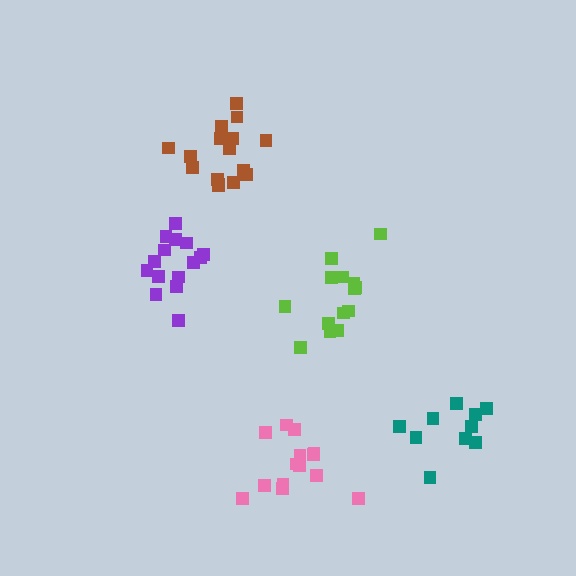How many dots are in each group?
Group 1: 15 dots, Group 2: 14 dots, Group 3: 16 dots, Group 4: 10 dots, Group 5: 14 dots (69 total).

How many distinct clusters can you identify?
There are 5 distinct clusters.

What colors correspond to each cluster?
The clusters are colored: purple, pink, brown, teal, lime.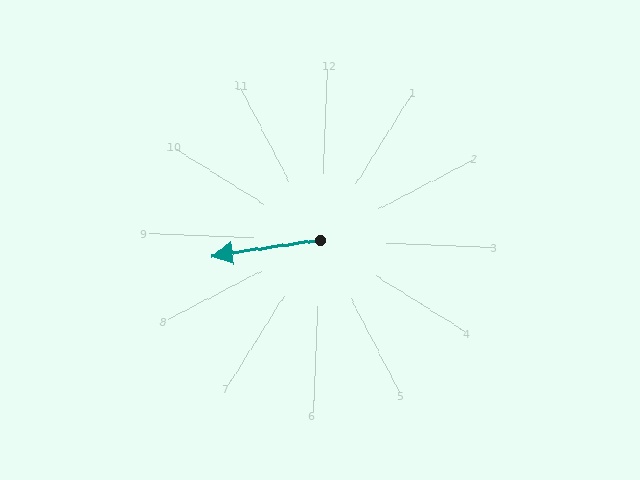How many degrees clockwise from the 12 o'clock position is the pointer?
Approximately 259 degrees.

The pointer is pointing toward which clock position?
Roughly 9 o'clock.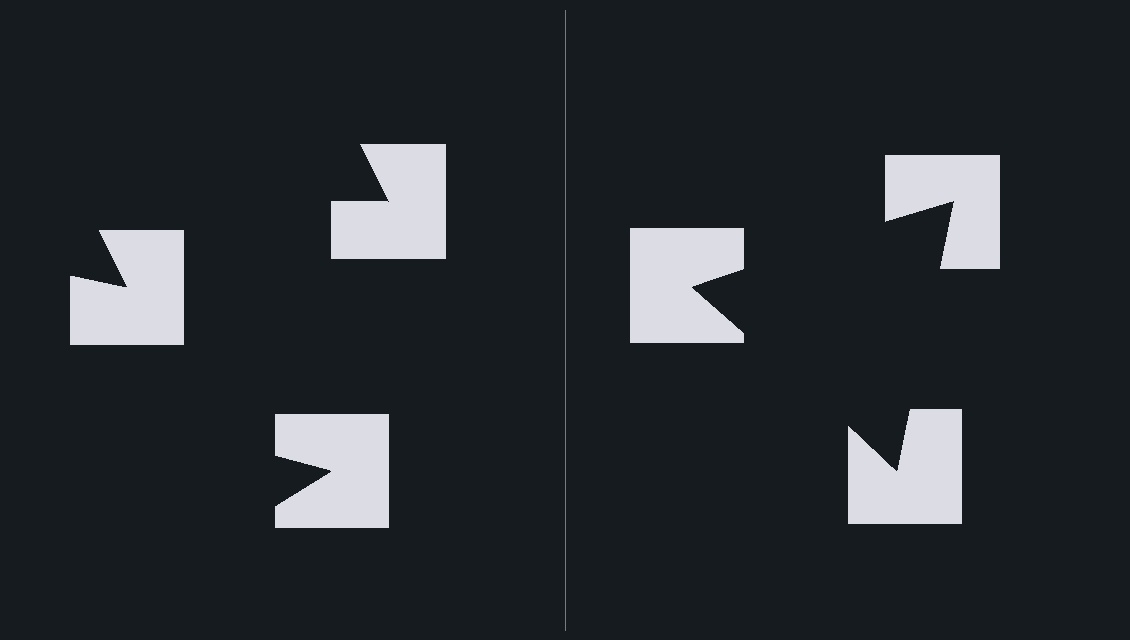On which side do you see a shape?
An illusory triangle appears on the right side. On the left side the wedge cuts are rotated, so no coherent shape forms.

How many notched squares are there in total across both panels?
6 — 3 on each side.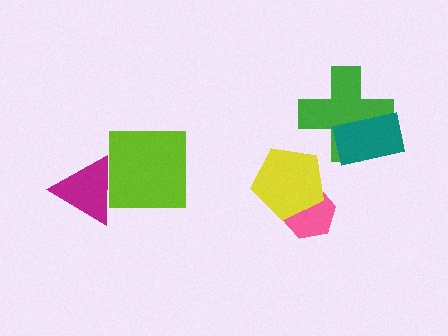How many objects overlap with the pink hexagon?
1 object overlaps with the pink hexagon.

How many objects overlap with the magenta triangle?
1 object overlaps with the magenta triangle.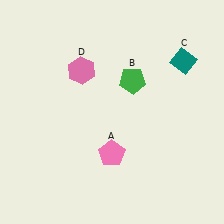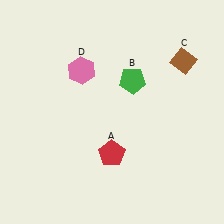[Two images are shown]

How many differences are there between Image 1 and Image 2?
There are 2 differences between the two images.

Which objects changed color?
A changed from pink to red. C changed from teal to brown.